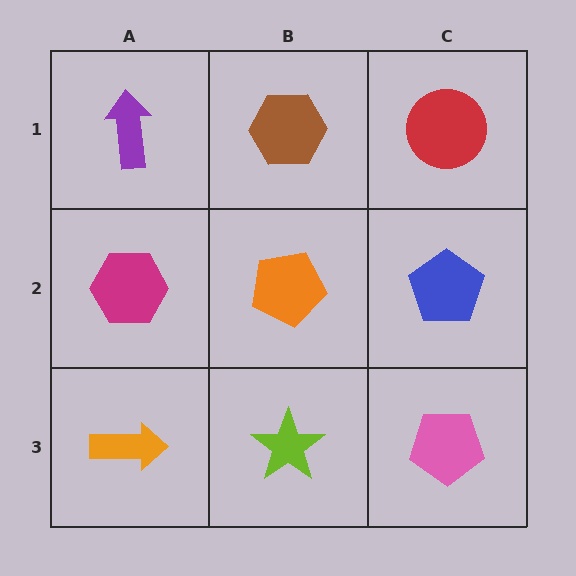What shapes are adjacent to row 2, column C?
A red circle (row 1, column C), a pink pentagon (row 3, column C), an orange pentagon (row 2, column B).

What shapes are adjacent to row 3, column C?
A blue pentagon (row 2, column C), a lime star (row 3, column B).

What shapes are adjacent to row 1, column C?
A blue pentagon (row 2, column C), a brown hexagon (row 1, column B).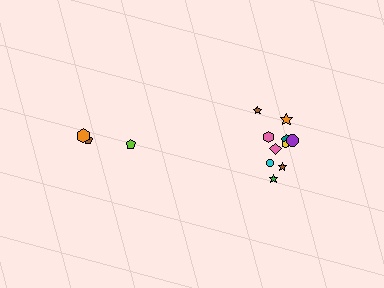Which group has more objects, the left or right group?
The right group.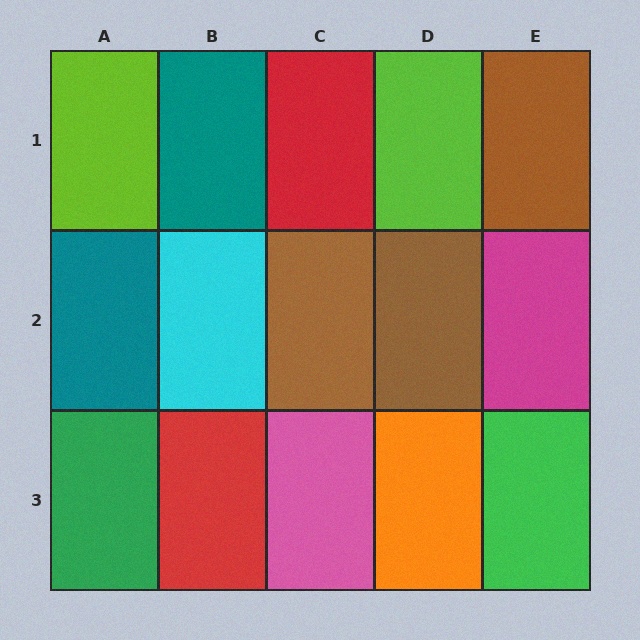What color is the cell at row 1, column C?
Red.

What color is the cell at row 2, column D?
Brown.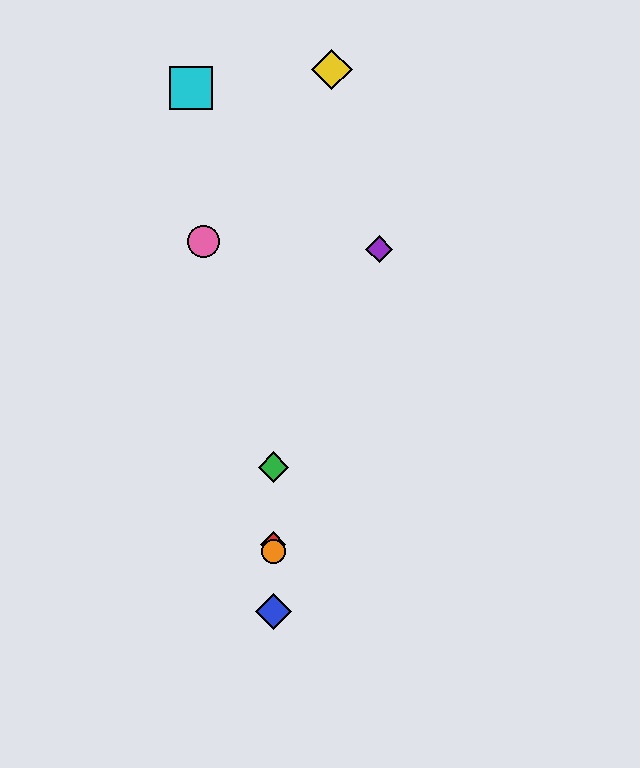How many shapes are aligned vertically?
4 shapes (the red diamond, the blue diamond, the green diamond, the orange circle) are aligned vertically.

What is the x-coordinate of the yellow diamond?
The yellow diamond is at x≈332.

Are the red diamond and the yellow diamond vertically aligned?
No, the red diamond is at x≈273 and the yellow diamond is at x≈332.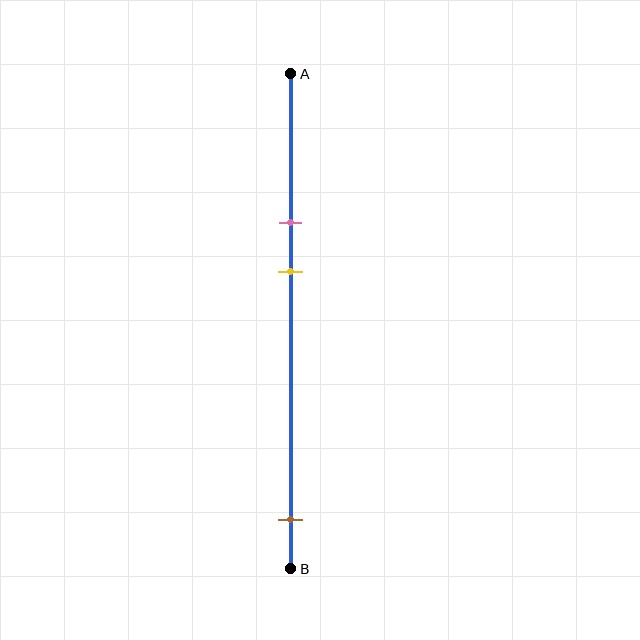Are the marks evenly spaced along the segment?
No, the marks are not evenly spaced.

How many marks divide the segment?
There are 3 marks dividing the segment.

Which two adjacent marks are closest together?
The pink and yellow marks are the closest adjacent pair.